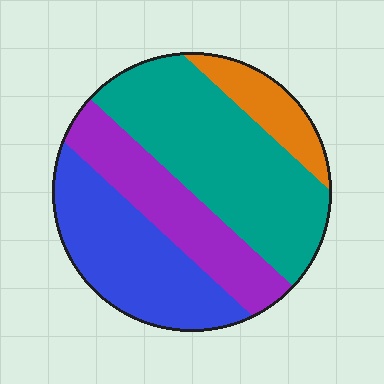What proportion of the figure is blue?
Blue covers about 30% of the figure.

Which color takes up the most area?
Teal, at roughly 40%.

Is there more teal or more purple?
Teal.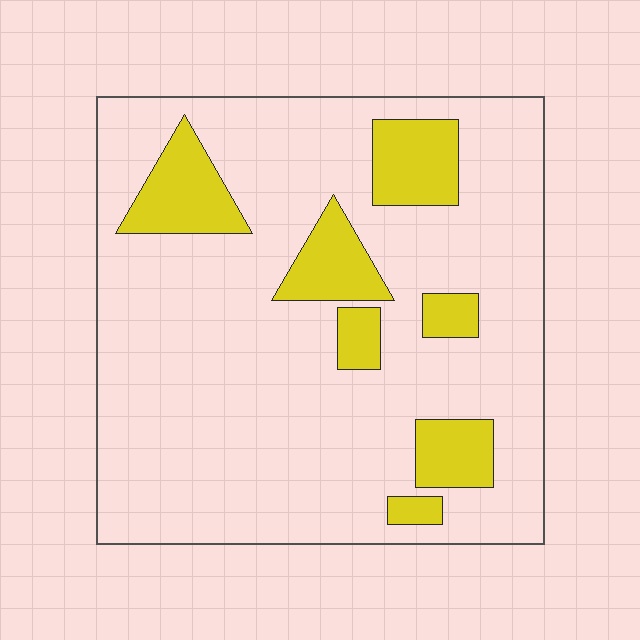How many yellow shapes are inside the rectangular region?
7.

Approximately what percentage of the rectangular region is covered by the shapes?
Approximately 15%.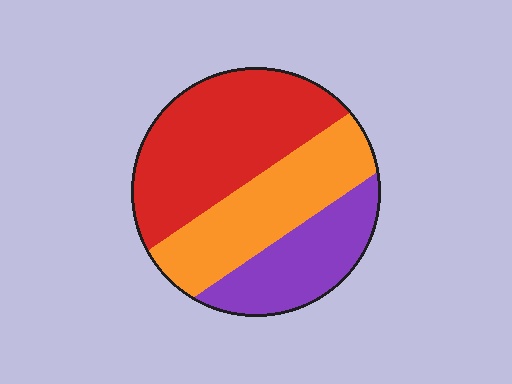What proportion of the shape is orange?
Orange covers around 30% of the shape.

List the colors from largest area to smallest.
From largest to smallest: red, orange, purple.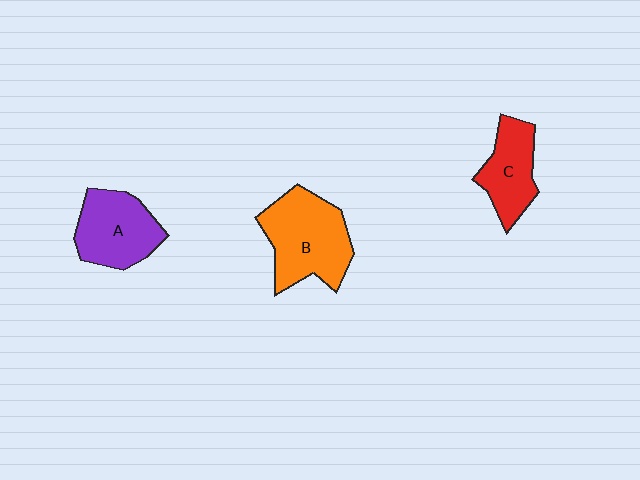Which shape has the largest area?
Shape B (orange).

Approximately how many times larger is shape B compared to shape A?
Approximately 1.3 times.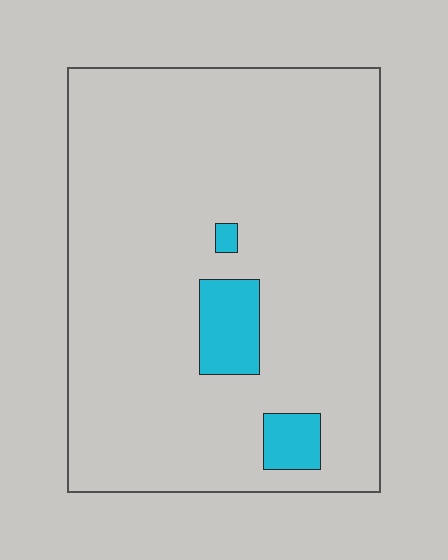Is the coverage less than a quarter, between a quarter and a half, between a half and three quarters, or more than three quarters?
Less than a quarter.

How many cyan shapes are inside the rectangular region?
3.